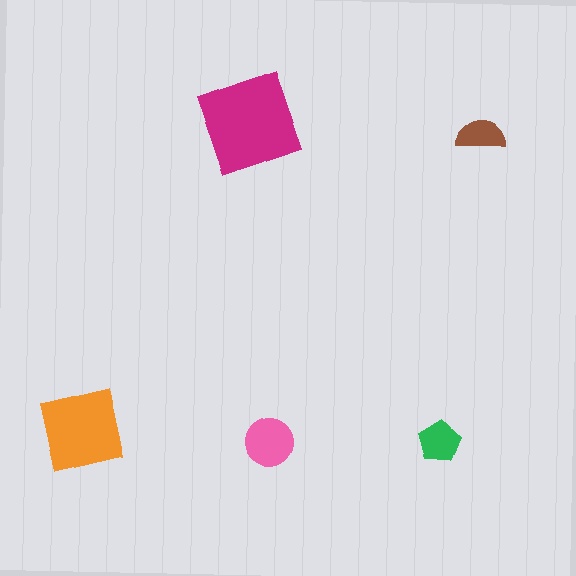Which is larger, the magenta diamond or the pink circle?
The magenta diamond.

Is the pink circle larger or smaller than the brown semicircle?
Larger.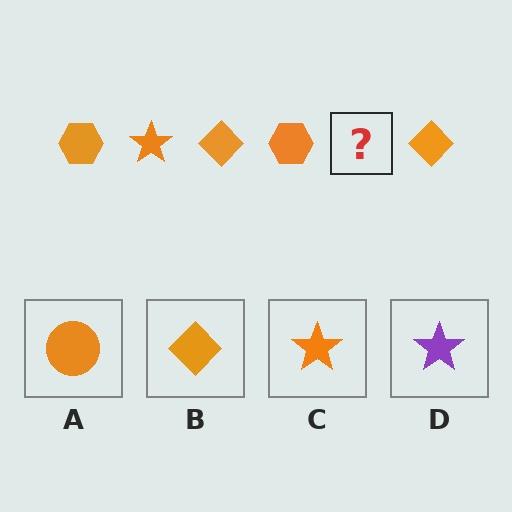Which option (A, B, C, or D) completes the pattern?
C.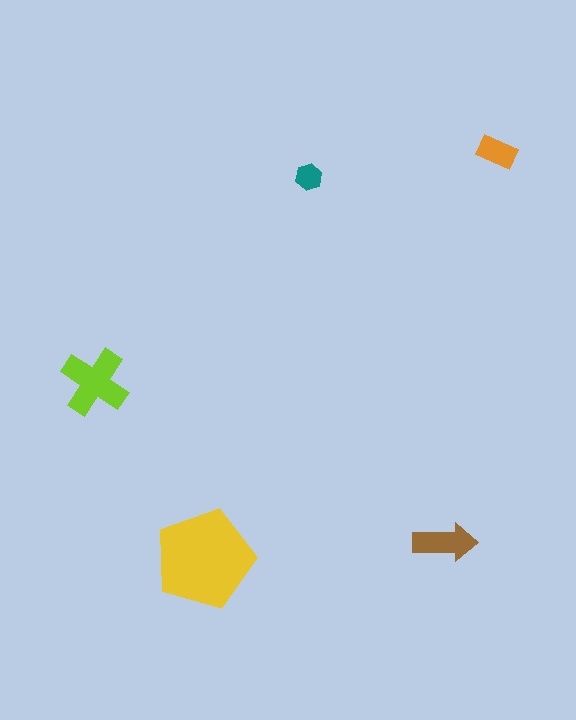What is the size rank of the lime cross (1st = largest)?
2nd.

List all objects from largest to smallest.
The yellow pentagon, the lime cross, the brown arrow, the orange rectangle, the teal hexagon.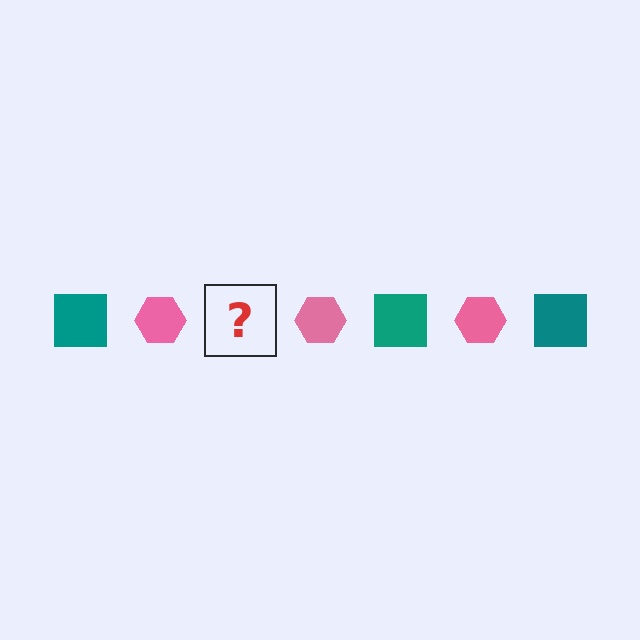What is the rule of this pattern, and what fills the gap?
The rule is that the pattern alternates between teal square and pink hexagon. The gap should be filled with a teal square.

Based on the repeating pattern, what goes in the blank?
The blank should be a teal square.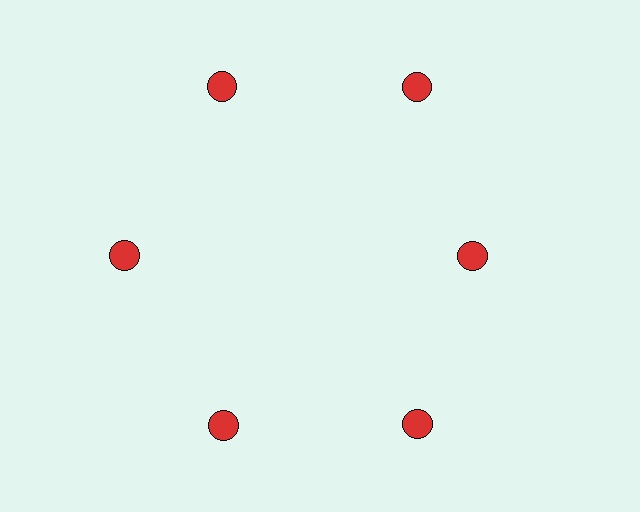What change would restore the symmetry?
The symmetry would be restored by moving it outward, back onto the ring so that all 6 circles sit at equal angles and equal distance from the center.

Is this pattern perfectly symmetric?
No. The 6 red circles are arranged in a ring, but one element near the 3 o'clock position is pulled inward toward the center, breaking the 6-fold rotational symmetry.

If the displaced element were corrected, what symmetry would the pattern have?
It would have 6-fold rotational symmetry — the pattern would map onto itself every 60 degrees.